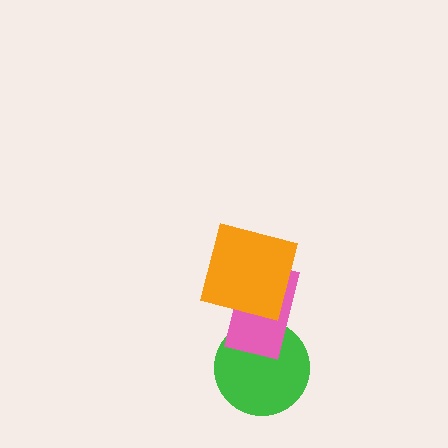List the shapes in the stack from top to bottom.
From top to bottom: the orange square, the pink rectangle, the green circle.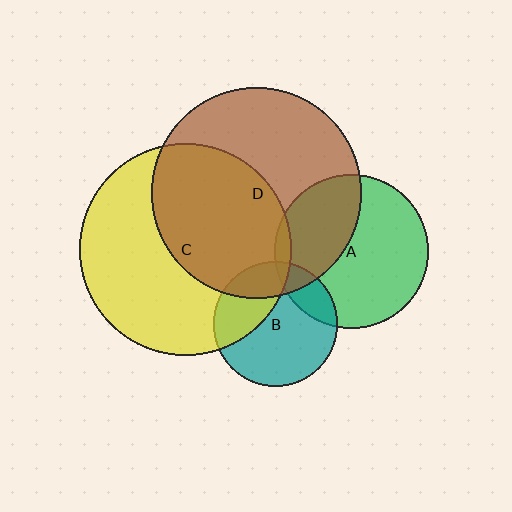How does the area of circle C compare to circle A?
Approximately 1.9 times.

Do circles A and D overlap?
Yes.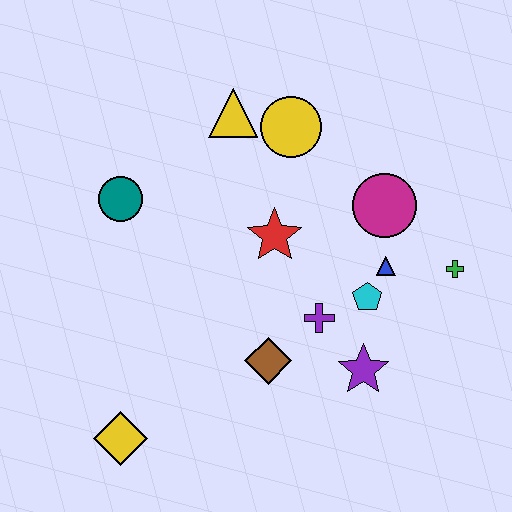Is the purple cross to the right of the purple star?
No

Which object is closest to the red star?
The purple cross is closest to the red star.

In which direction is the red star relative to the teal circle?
The red star is to the right of the teal circle.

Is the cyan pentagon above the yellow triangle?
No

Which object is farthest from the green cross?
The yellow diamond is farthest from the green cross.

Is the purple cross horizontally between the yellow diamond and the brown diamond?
No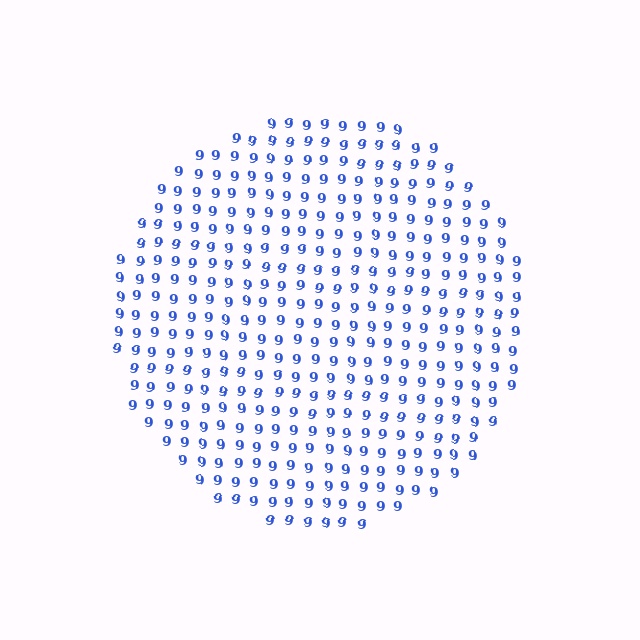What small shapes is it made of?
It is made of small digit 9's.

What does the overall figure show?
The overall figure shows a circle.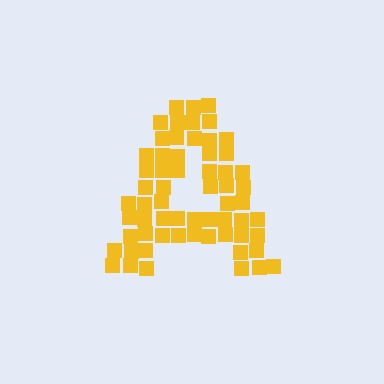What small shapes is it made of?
It is made of small squares.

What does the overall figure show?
The overall figure shows the letter A.